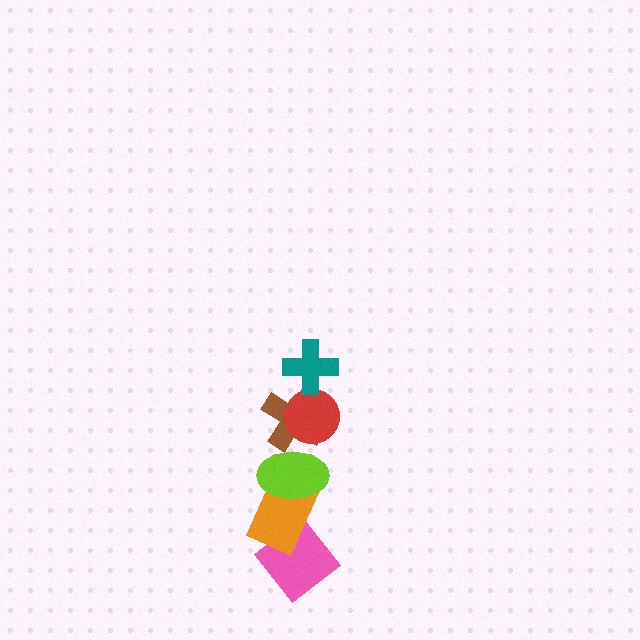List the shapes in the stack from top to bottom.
From top to bottom: the teal cross, the red circle, the brown cross, the lime ellipse, the orange rectangle, the pink diamond.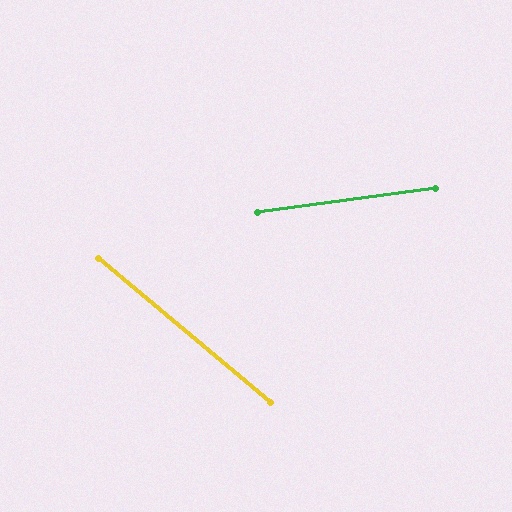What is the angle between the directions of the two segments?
Approximately 48 degrees.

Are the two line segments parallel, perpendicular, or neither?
Neither parallel nor perpendicular — they differ by about 48°.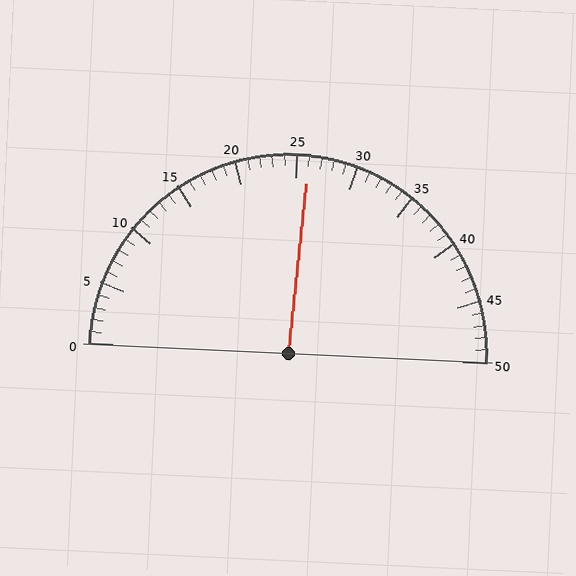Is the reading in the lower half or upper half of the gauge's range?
The reading is in the upper half of the range (0 to 50).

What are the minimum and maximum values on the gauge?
The gauge ranges from 0 to 50.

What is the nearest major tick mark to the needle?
The nearest major tick mark is 25.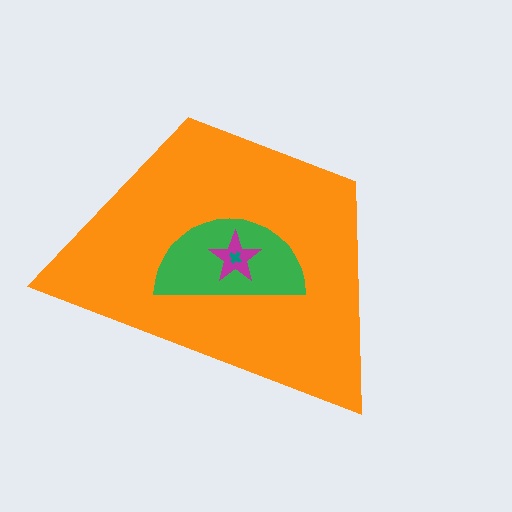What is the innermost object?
The teal cross.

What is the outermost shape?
The orange trapezoid.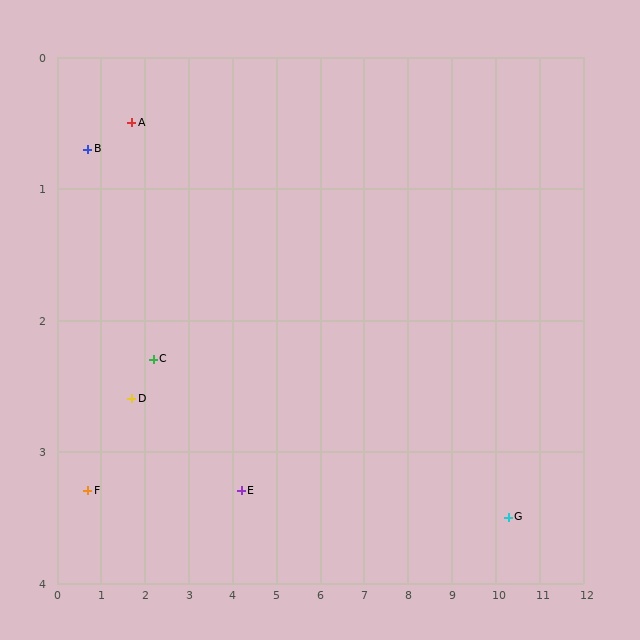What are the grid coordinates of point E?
Point E is at approximately (4.2, 3.3).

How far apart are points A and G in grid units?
Points A and G are about 9.1 grid units apart.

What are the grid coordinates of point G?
Point G is at approximately (10.3, 3.5).